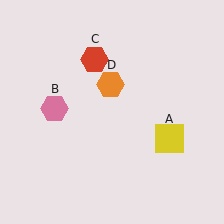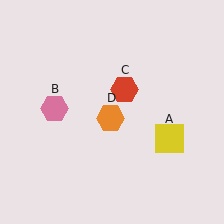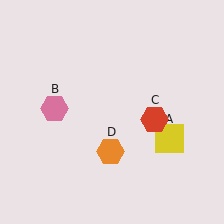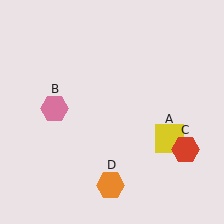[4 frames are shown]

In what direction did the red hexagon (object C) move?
The red hexagon (object C) moved down and to the right.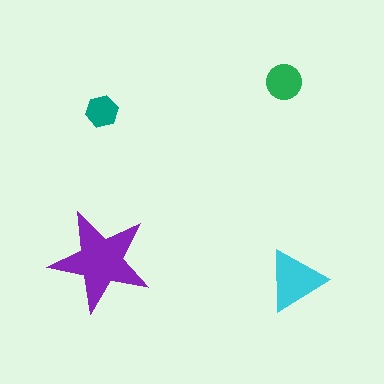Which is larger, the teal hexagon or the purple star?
The purple star.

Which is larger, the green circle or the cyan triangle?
The cyan triangle.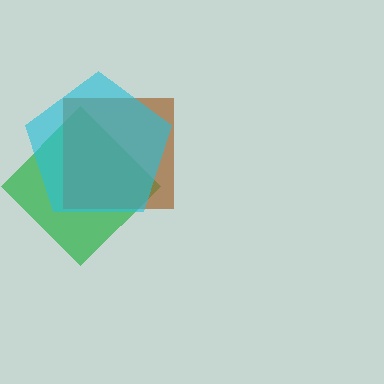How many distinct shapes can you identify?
There are 3 distinct shapes: a green diamond, a brown square, a cyan pentagon.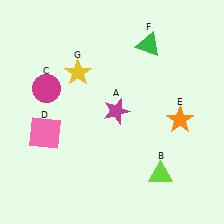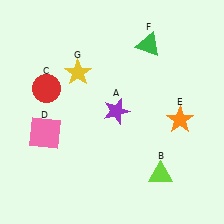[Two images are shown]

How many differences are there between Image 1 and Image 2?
There are 2 differences between the two images.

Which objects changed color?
A changed from magenta to purple. C changed from magenta to red.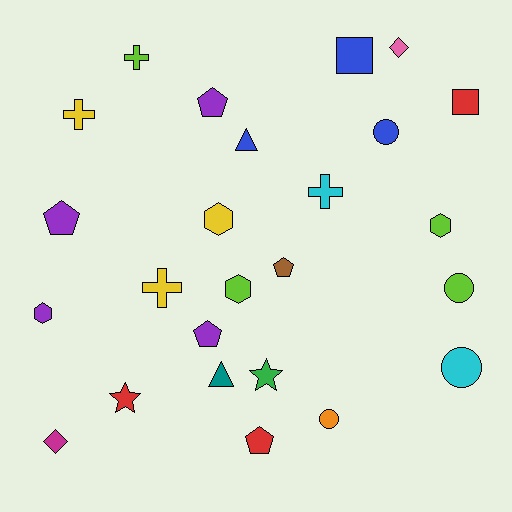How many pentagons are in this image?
There are 5 pentagons.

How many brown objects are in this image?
There is 1 brown object.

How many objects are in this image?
There are 25 objects.